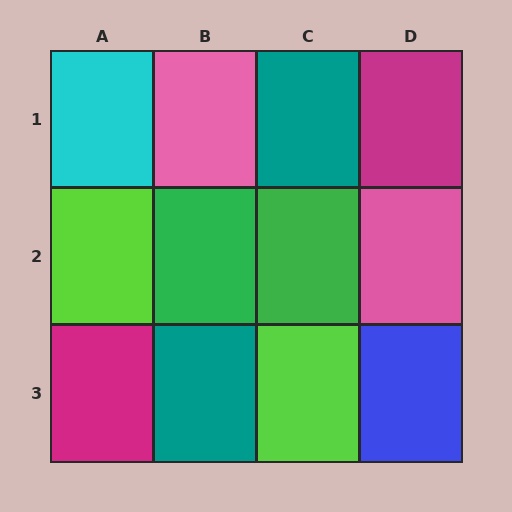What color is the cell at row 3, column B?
Teal.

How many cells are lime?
2 cells are lime.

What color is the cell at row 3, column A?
Magenta.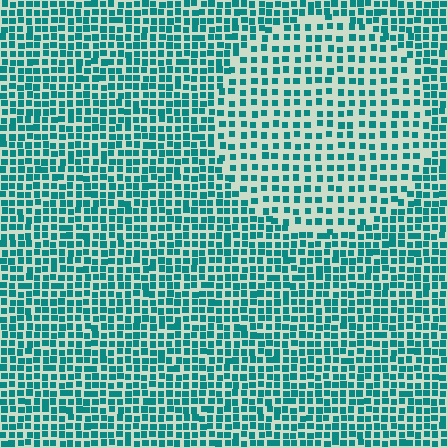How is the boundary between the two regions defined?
The boundary is defined by a change in element density (approximately 1.7x ratio). All elements are the same color, size, and shape.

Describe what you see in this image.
The image contains small teal elements arranged at two different densities. A circle-shaped region is visible where the elements are less densely packed than the surrounding area.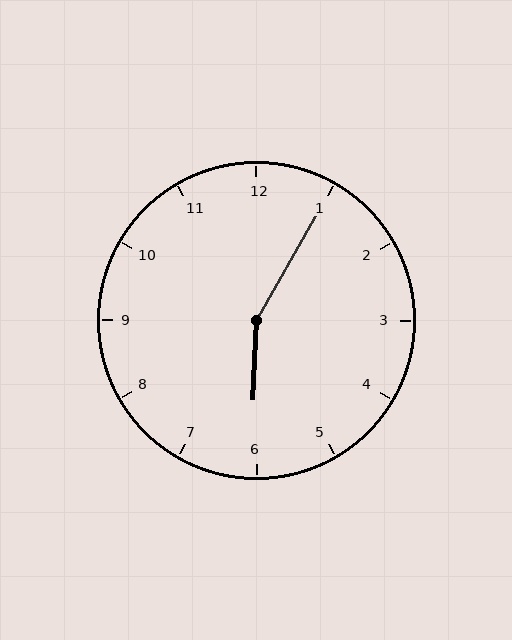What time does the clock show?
6:05.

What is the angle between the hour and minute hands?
Approximately 152 degrees.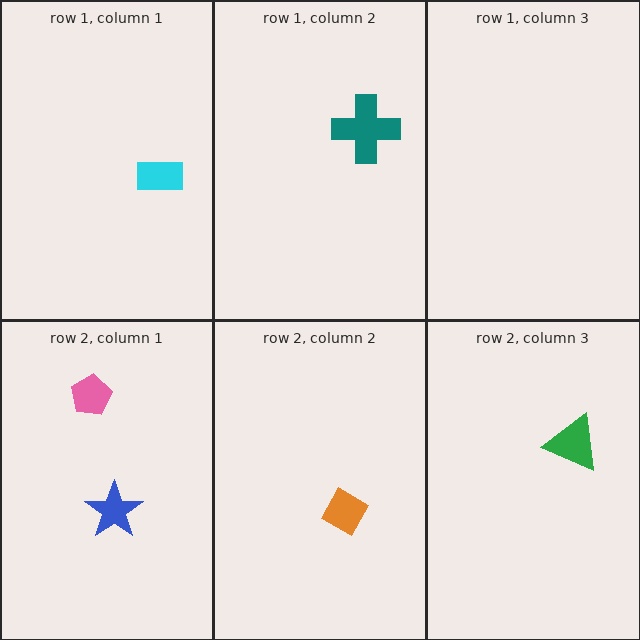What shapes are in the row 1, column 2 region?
The teal cross.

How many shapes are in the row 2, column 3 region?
1.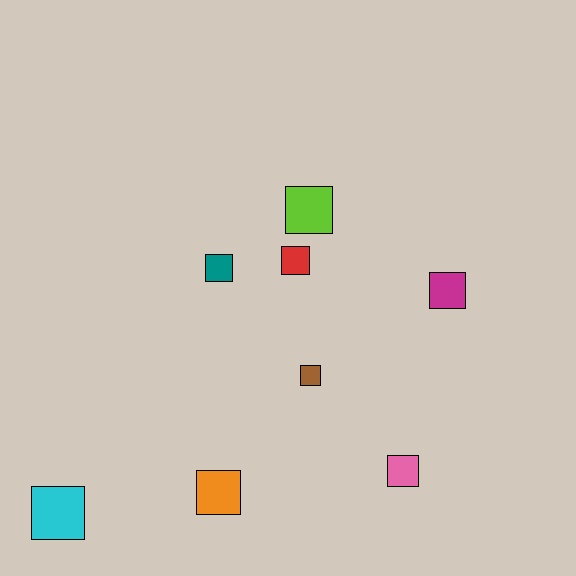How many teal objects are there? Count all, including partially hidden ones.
There is 1 teal object.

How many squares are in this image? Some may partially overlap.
There are 8 squares.